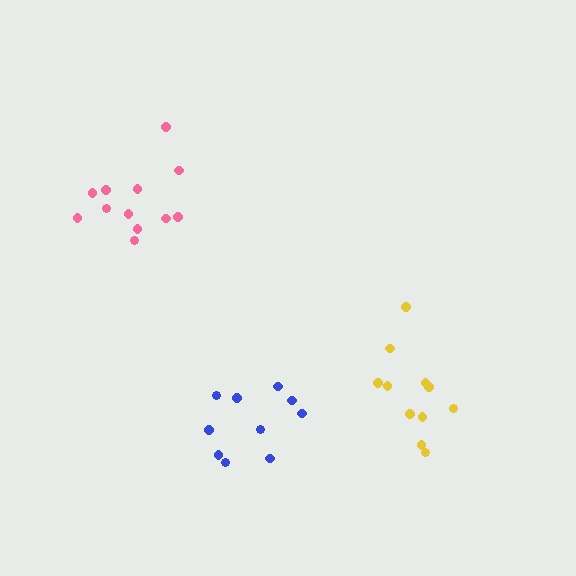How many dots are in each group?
Group 1: 11 dots, Group 2: 10 dots, Group 3: 12 dots (33 total).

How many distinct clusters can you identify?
There are 3 distinct clusters.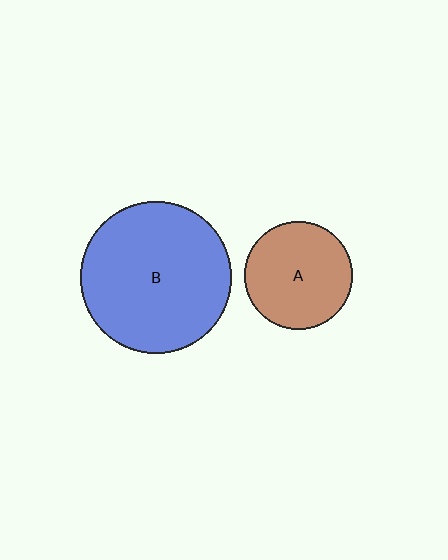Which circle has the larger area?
Circle B (blue).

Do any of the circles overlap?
No, none of the circles overlap.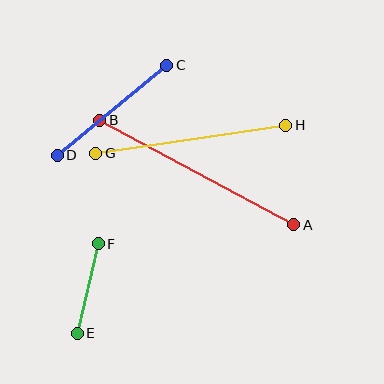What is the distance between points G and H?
The distance is approximately 192 pixels.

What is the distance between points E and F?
The distance is approximately 92 pixels.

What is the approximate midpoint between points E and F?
The midpoint is at approximately (88, 288) pixels.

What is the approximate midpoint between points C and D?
The midpoint is at approximately (112, 110) pixels.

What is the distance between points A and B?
The distance is approximately 221 pixels.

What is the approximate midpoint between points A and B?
The midpoint is at approximately (197, 173) pixels.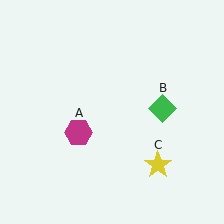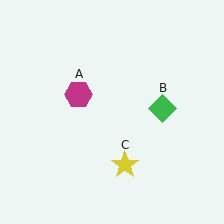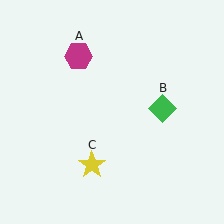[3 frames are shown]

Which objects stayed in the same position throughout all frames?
Green diamond (object B) remained stationary.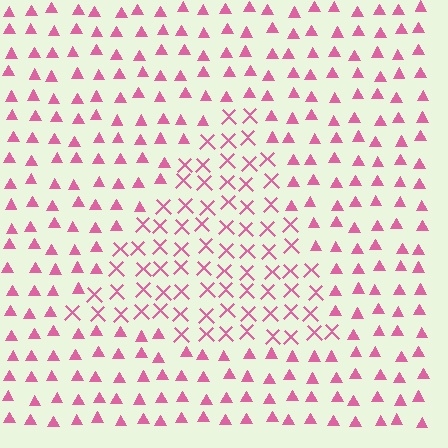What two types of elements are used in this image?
The image uses X marks inside the triangle region and triangles outside it.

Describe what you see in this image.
The image is filled with small pink elements arranged in a uniform grid. A triangle-shaped region contains X marks, while the surrounding area contains triangles. The boundary is defined purely by the change in element shape.